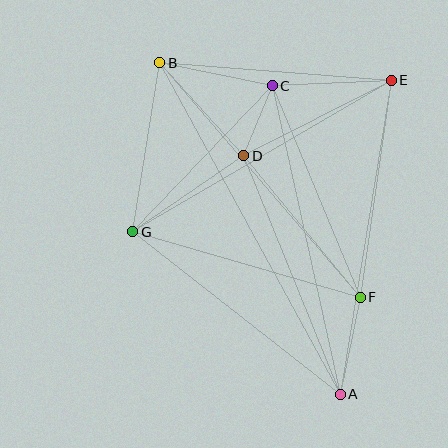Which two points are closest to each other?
Points C and D are closest to each other.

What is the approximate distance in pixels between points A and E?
The distance between A and E is approximately 318 pixels.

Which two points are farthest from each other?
Points A and B are farthest from each other.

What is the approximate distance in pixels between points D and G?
The distance between D and G is approximately 134 pixels.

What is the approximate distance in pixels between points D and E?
The distance between D and E is approximately 166 pixels.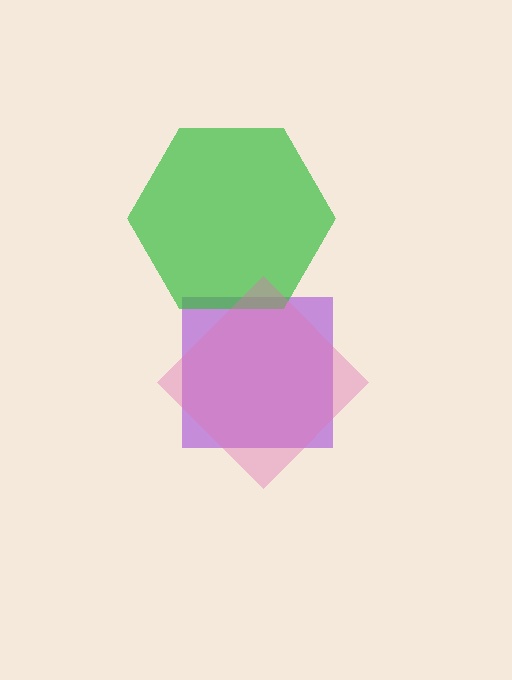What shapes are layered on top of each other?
The layered shapes are: a purple square, a green hexagon, a pink diamond.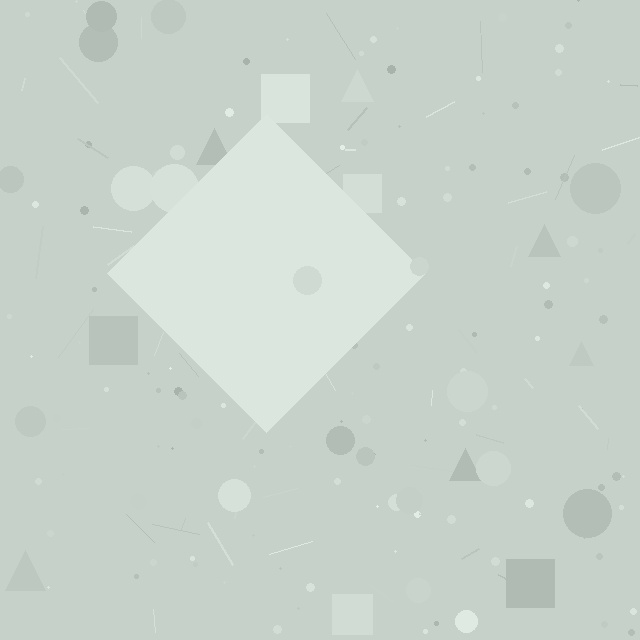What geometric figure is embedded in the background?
A diamond is embedded in the background.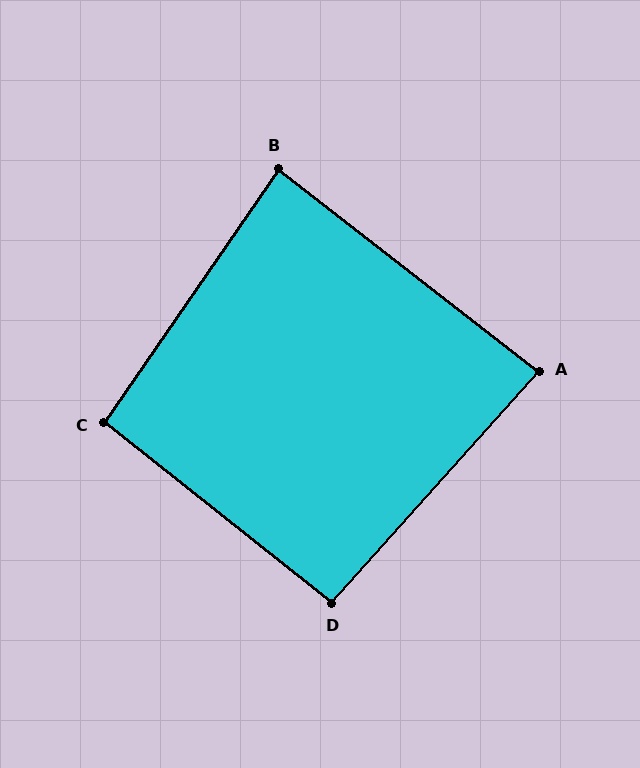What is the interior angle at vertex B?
Approximately 87 degrees (approximately right).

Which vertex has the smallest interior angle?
A, at approximately 86 degrees.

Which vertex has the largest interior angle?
C, at approximately 94 degrees.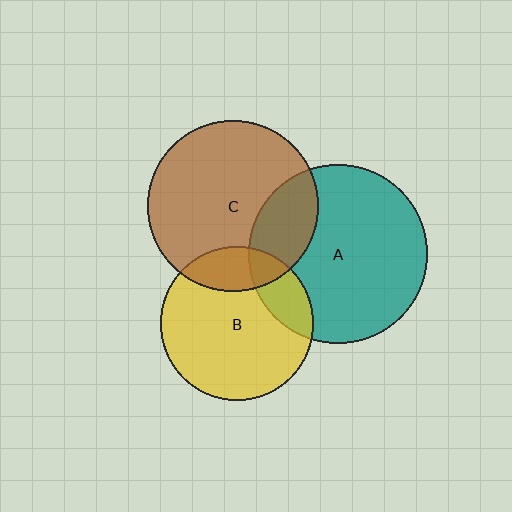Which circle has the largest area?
Circle A (teal).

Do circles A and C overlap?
Yes.